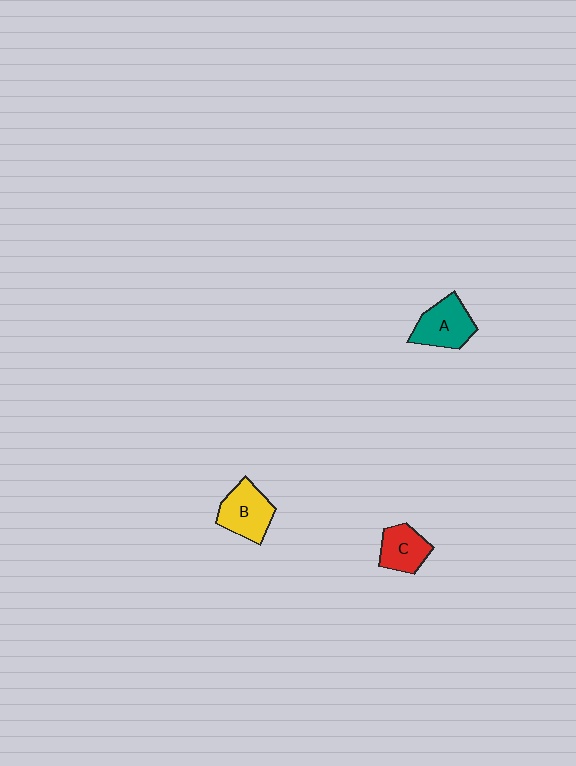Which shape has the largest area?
Shape B (yellow).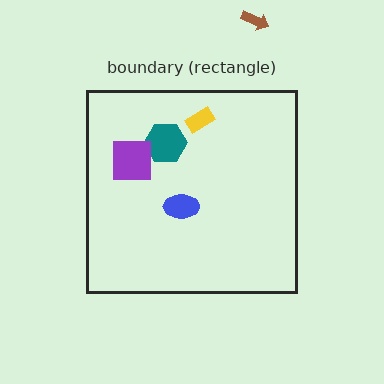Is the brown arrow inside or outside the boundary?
Outside.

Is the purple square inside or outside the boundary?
Inside.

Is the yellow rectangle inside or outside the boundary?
Inside.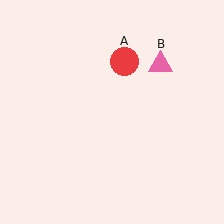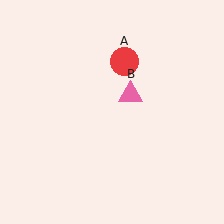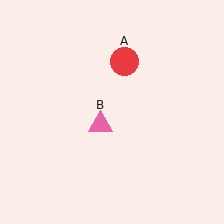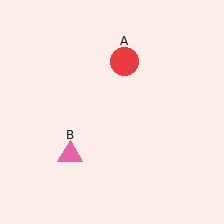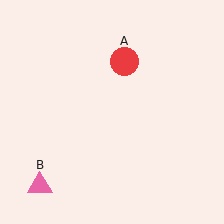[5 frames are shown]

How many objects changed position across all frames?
1 object changed position: pink triangle (object B).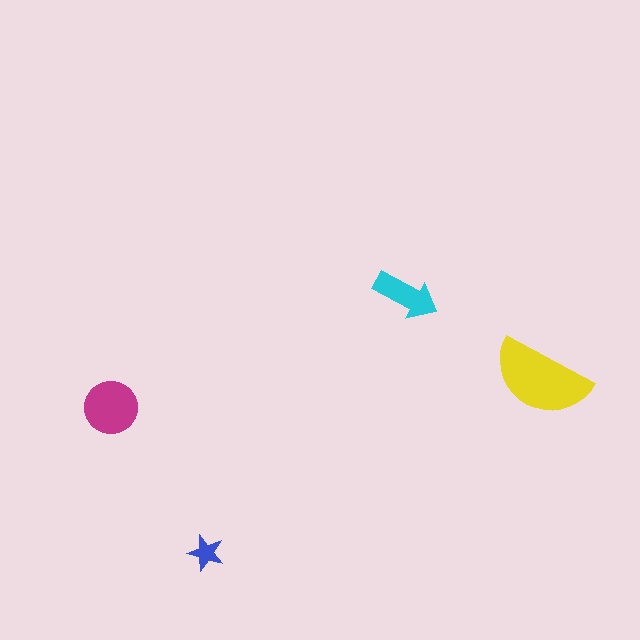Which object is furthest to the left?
The magenta circle is leftmost.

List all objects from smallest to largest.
The blue star, the cyan arrow, the magenta circle, the yellow semicircle.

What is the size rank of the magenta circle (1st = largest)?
2nd.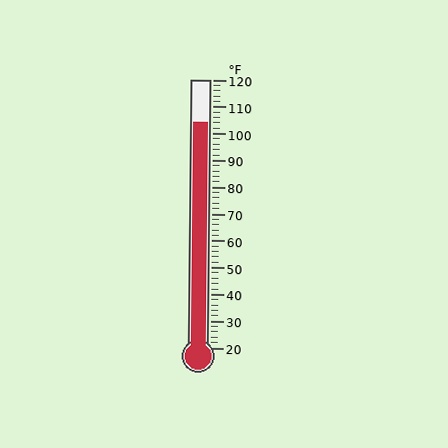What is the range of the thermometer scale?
The thermometer scale ranges from 20°F to 120°F.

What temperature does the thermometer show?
The thermometer shows approximately 104°F.